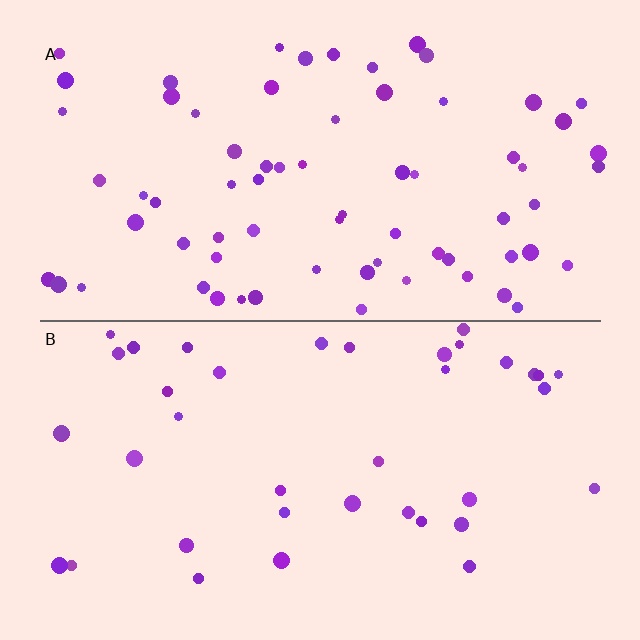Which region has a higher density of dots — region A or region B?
A (the top).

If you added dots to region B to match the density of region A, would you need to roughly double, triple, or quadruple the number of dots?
Approximately double.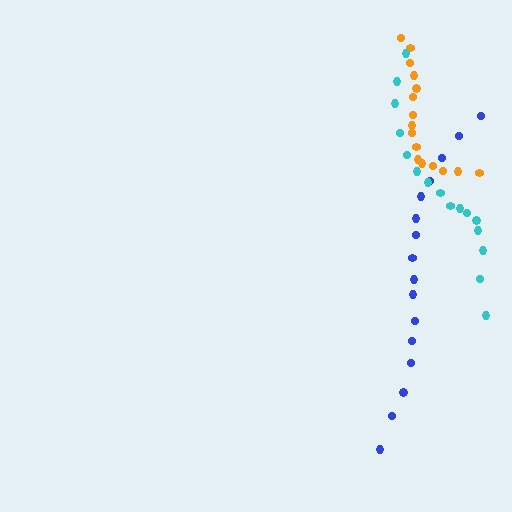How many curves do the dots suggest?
There are 3 distinct paths.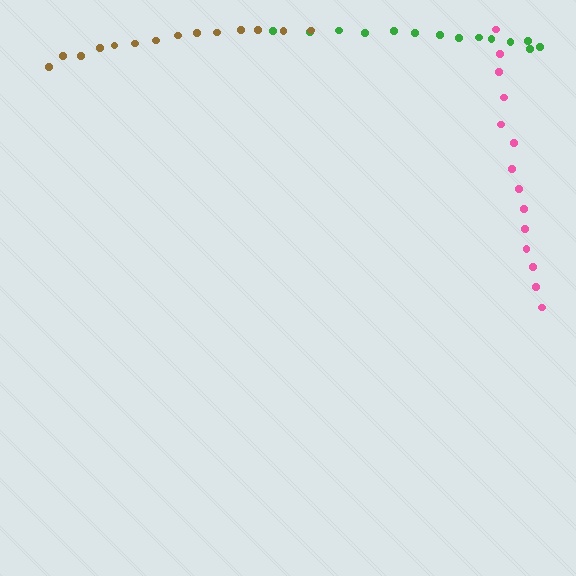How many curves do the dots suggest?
There are 3 distinct paths.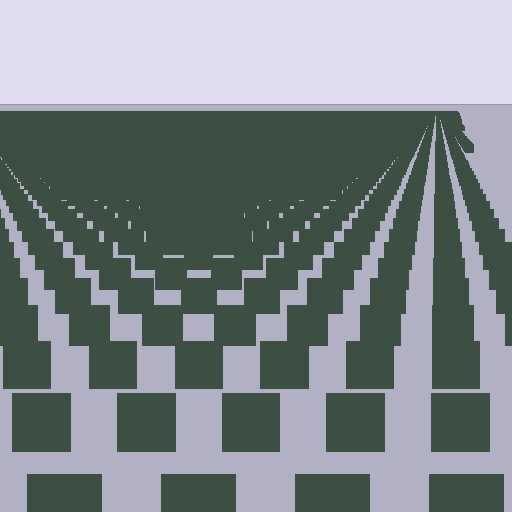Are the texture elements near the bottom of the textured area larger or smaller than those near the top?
Larger. Near the bottom, elements are closer to the viewer and appear at a bigger on-screen size.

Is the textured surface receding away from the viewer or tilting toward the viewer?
The surface is receding away from the viewer. Texture elements get smaller and denser toward the top.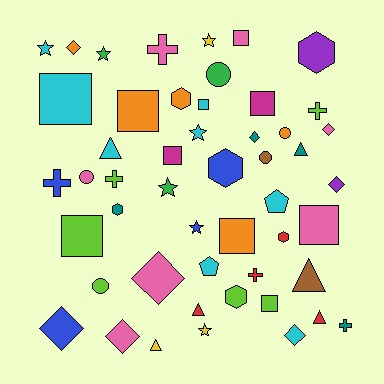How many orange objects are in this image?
There are 5 orange objects.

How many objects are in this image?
There are 50 objects.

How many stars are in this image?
There are 7 stars.